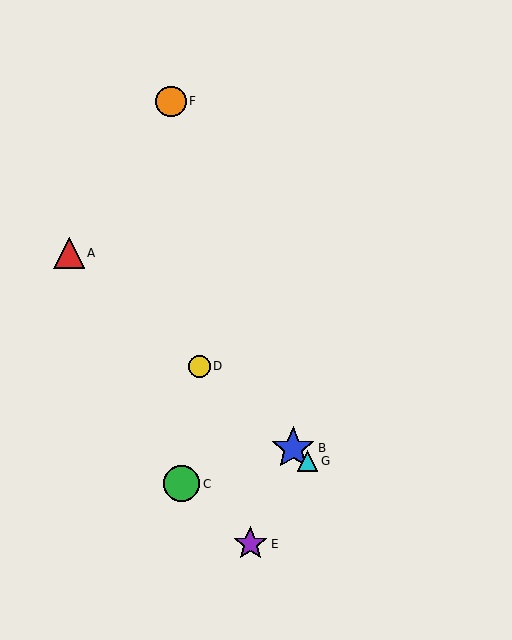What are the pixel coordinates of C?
Object C is at (182, 484).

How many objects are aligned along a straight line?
4 objects (A, B, D, G) are aligned along a straight line.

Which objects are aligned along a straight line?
Objects A, B, D, G are aligned along a straight line.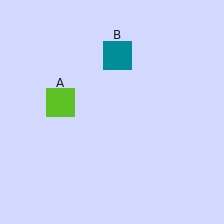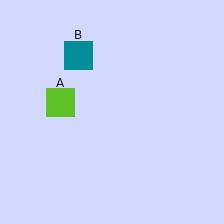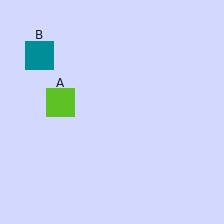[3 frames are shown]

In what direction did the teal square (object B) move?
The teal square (object B) moved left.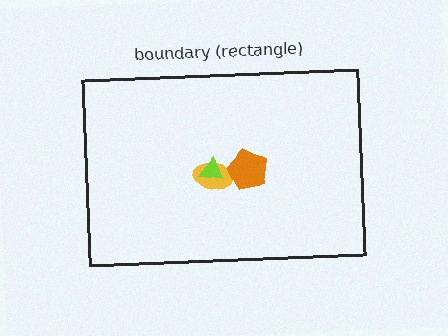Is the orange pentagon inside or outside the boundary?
Inside.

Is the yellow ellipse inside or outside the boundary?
Inside.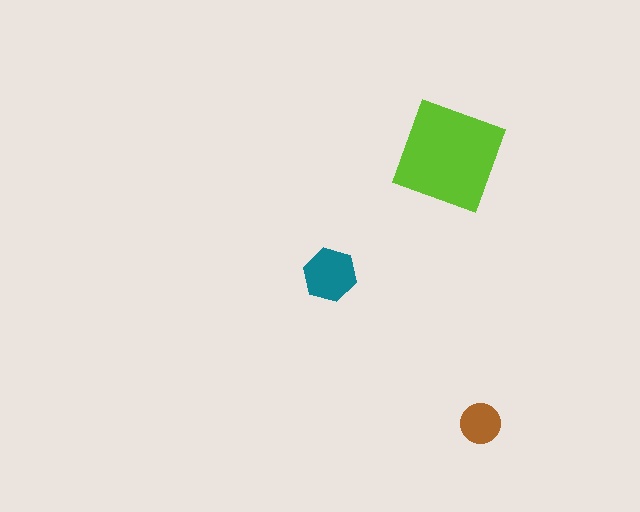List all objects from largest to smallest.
The lime diamond, the teal hexagon, the brown circle.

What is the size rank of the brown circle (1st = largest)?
3rd.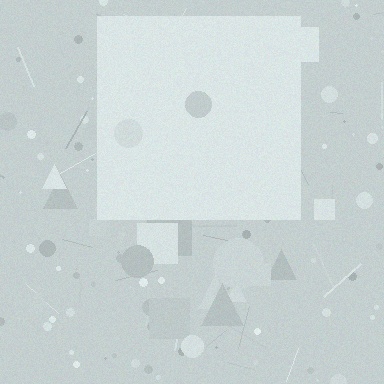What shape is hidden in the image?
A square is hidden in the image.